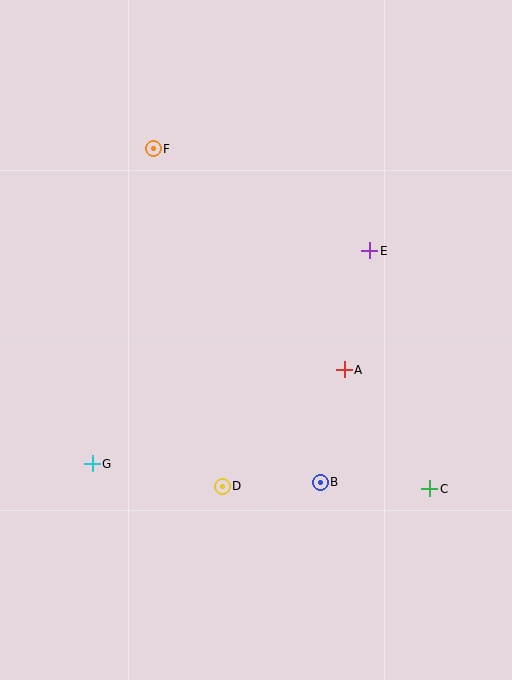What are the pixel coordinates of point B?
Point B is at (320, 482).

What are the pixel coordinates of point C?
Point C is at (430, 489).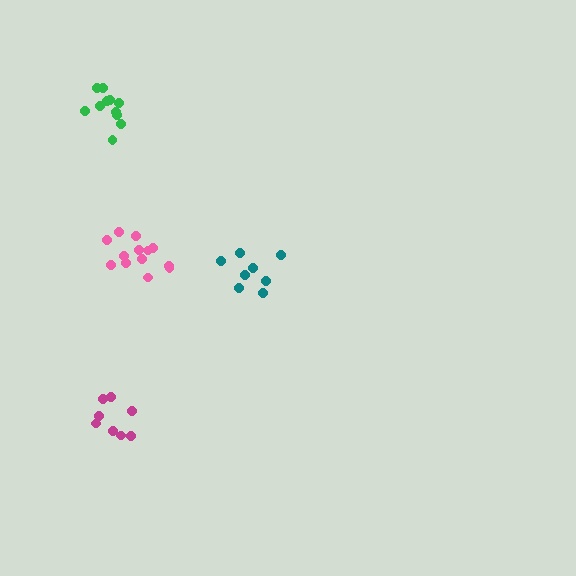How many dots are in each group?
Group 1: 11 dots, Group 2: 8 dots, Group 3: 13 dots, Group 4: 8 dots (40 total).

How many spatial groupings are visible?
There are 4 spatial groupings.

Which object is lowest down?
The magenta cluster is bottommost.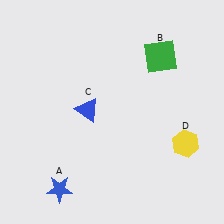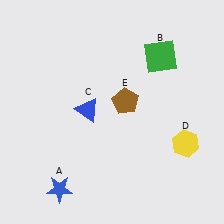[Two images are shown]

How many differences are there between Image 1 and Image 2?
There is 1 difference between the two images.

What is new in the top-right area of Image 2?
A brown pentagon (E) was added in the top-right area of Image 2.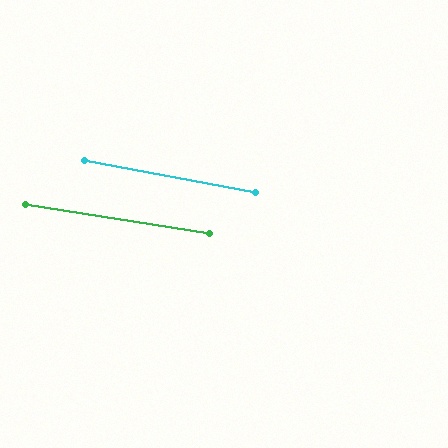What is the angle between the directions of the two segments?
Approximately 1 degree.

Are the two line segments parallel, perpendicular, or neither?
Parallel — their directions differ by only 1.5°.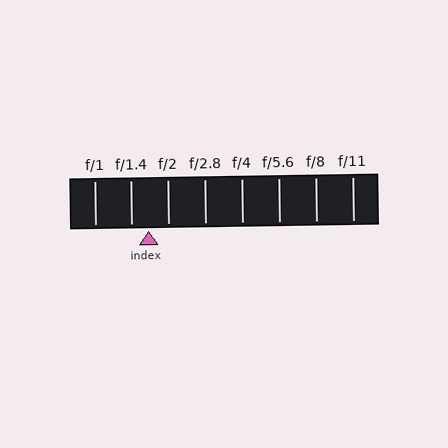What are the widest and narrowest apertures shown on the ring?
The widest aperture shown is f/1 and the narrowest is f/11.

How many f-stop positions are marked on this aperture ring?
There are 8 f-stop positions marked.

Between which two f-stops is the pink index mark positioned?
The index mark is between f/1.4 and f/2.